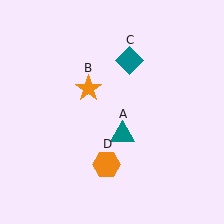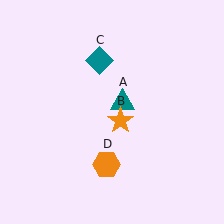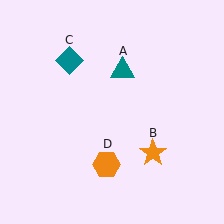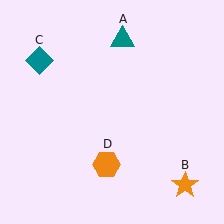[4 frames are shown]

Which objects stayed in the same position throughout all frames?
Orange hexagon (object D) remained stationary.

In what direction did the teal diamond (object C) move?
The teal diamond (object C) moved left.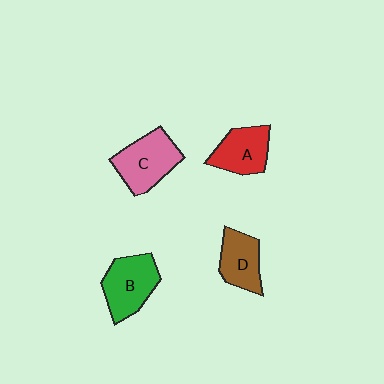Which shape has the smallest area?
Shape D (brown).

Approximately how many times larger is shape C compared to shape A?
Approximately 1.2 times.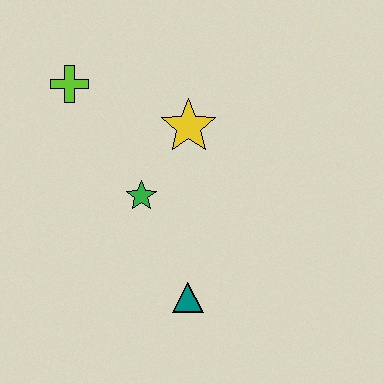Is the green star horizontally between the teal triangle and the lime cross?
Yes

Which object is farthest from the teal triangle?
The lime cross is farthest from the teal triangle.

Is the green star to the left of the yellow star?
Yes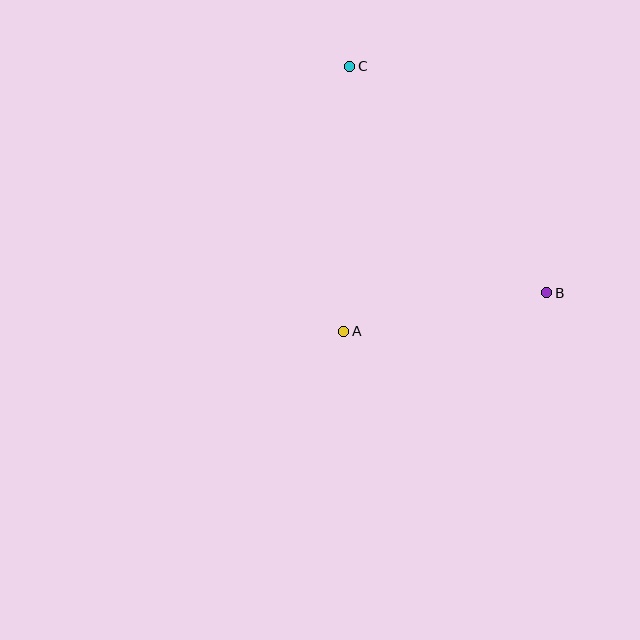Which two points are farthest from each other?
Points B and C are farthest from each other.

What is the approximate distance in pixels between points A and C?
The distance between A and C is approximately 265 pixels.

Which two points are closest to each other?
Points A and B are closest to each other.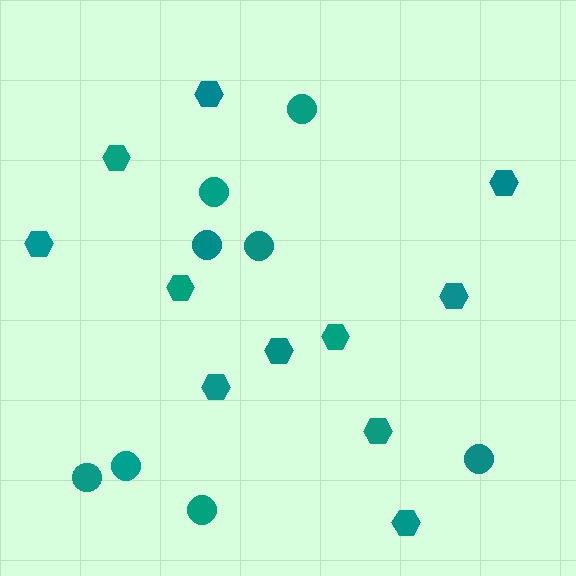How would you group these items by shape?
There are 2 groups: one group of hexagons (11) and one group of circles (8).